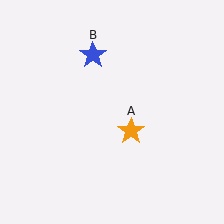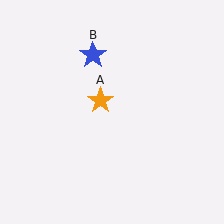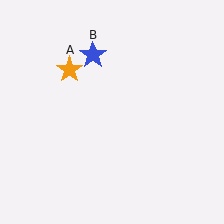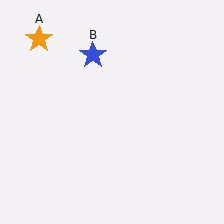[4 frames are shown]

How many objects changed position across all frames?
1 object changed position: orange star (object A).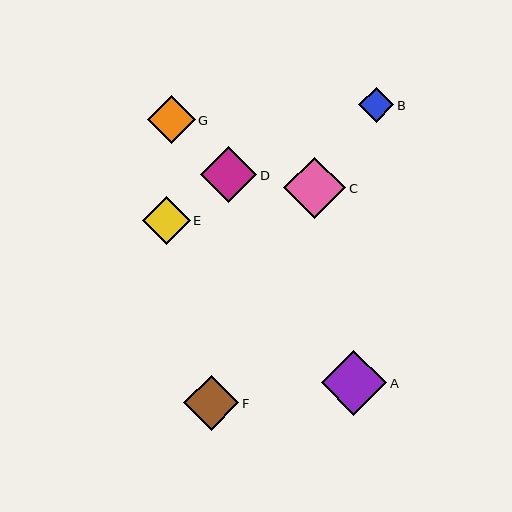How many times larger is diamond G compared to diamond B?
Diamond G is approximately 1.4 times the size of diamond B.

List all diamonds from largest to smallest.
From largest to smallest: A, C, D, F, G, E, B.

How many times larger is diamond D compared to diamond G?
Diamond D is approximately 1.2 times the size of diamond G.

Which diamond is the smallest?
Diamond B is the smallest with a size of approximately 35 pixels.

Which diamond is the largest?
Diamond A is the largest with a size of approximately 66 pixels.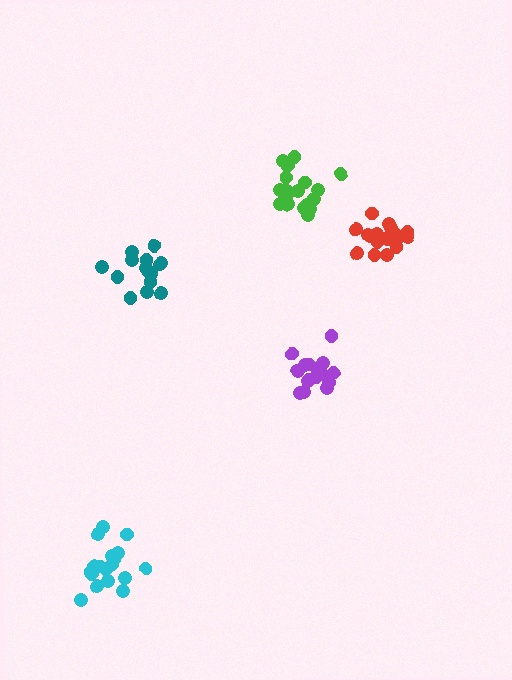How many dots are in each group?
Group 1: 19 dots, Group 2: 18 dots, Group 3: 18 dots, Group 4: 16 dots, Group 5: 19 dots (90 total).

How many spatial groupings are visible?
There are 5 spatial groupings.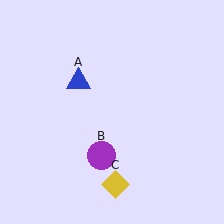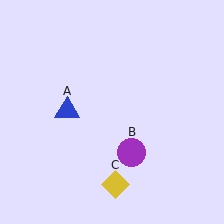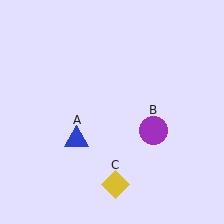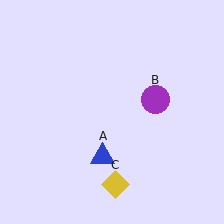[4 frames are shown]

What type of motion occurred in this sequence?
The blue triangle (object A), purple circle (object B) rotated counterclockwise around the center of the scene.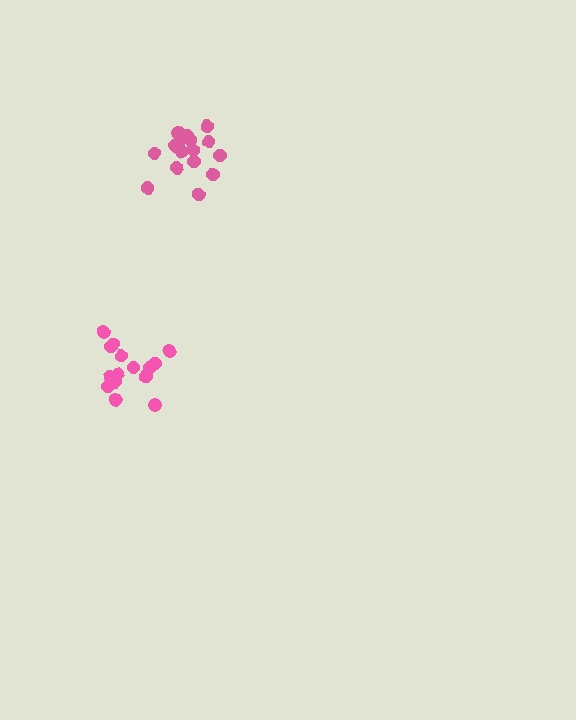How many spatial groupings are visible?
There are 2 spatial groupings.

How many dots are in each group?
Group 1: 15 dots, Group 2: 16 dots (31 total).